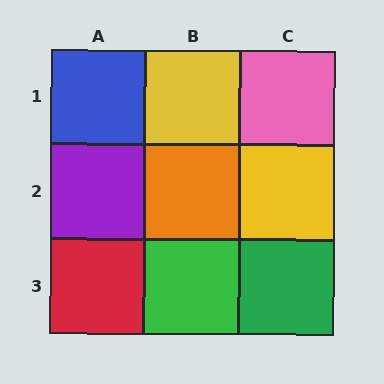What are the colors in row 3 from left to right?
Red, green, green.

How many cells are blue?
1 cell is blue.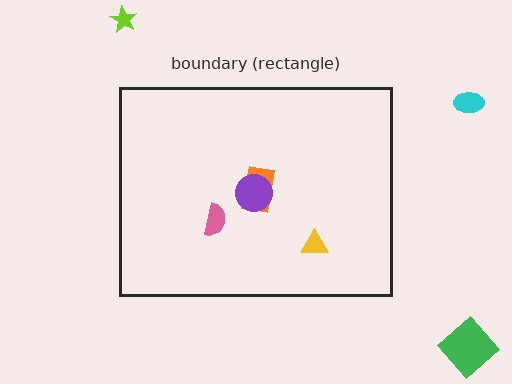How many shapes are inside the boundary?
4 inside, 3 outside.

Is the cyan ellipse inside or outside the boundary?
Outside.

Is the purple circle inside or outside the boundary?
Inside.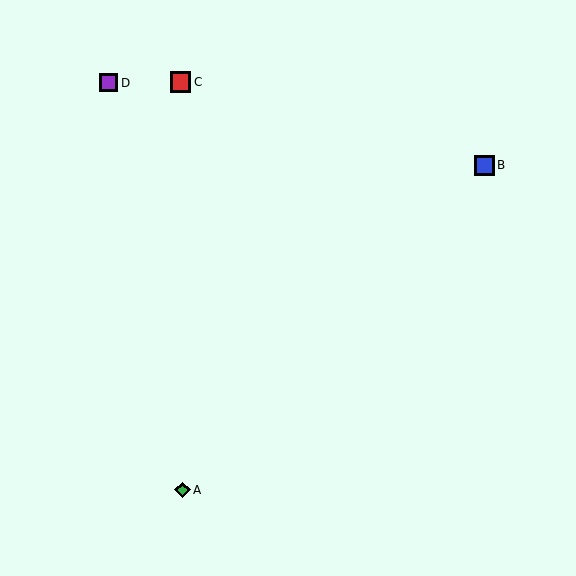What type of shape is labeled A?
Shape A is a green diamond.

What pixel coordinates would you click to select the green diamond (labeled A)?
Click at (183, 490) to select the green diamond A.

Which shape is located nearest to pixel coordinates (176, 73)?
The red square (labeled C) at (180, 82) is nearest to that location.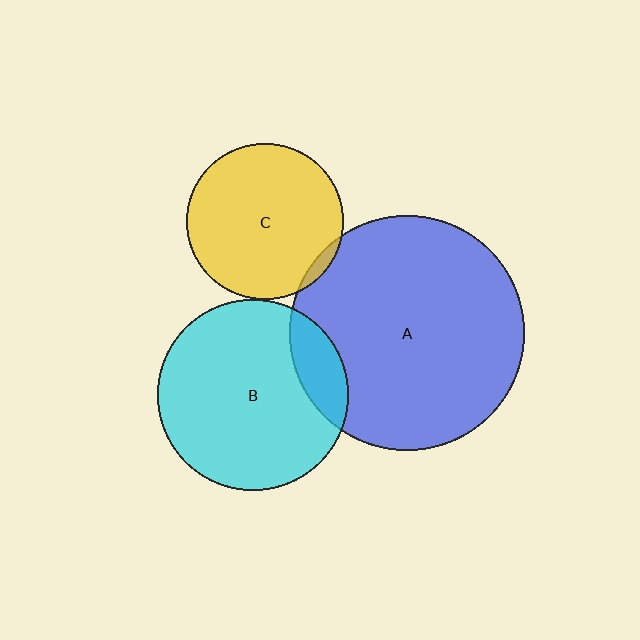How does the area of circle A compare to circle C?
Approximately 2.3 times.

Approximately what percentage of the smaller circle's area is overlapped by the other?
Approximately 15%.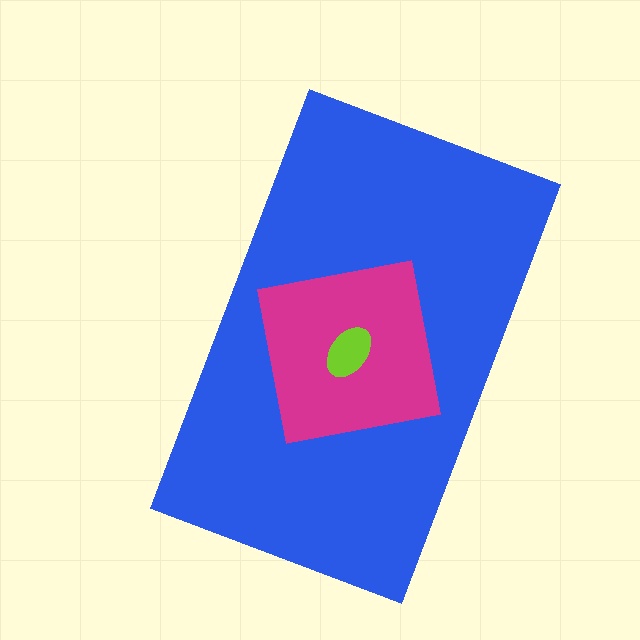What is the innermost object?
The lime ellipse.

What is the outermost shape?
The blue rectangle.